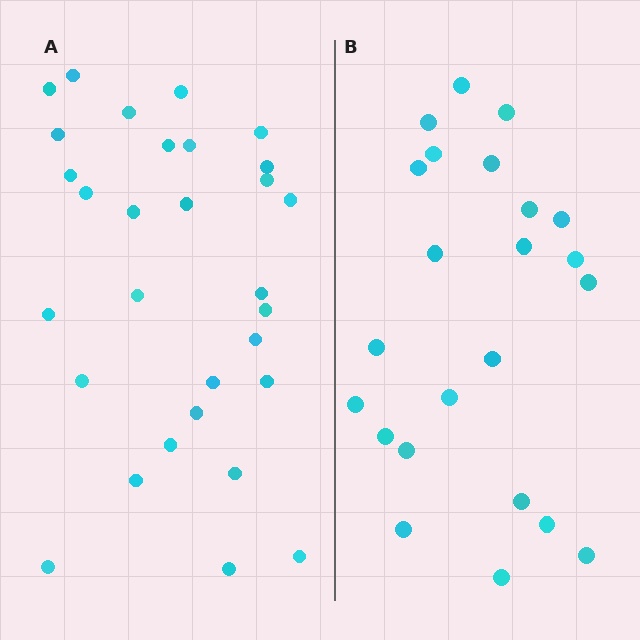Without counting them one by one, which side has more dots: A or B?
Region A (the left region) has more dots.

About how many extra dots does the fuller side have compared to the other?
Region A has roughly 8 or so more dots than region B.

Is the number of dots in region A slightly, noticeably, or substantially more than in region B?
Region A has noticeably more, but not dramatically so. The ratio is roughly 1.3 to 1.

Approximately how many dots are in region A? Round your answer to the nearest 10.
About 30 dots.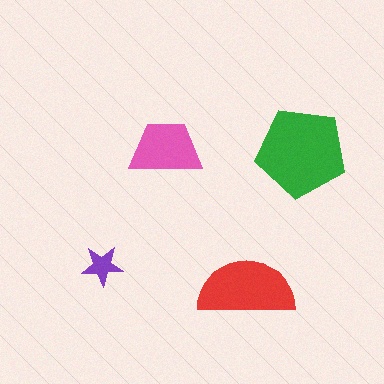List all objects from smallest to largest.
The purple star, the pink trapezoid, the red semicircle, the green pentagon.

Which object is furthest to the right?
The green pentagon is rightmost.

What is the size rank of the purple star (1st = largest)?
4th.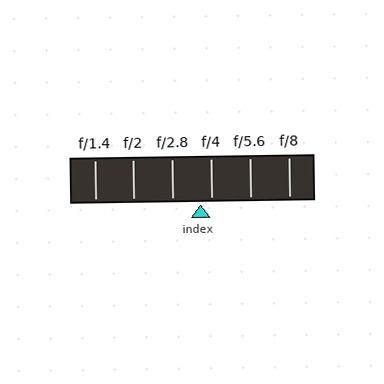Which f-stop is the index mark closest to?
The index mark is closest to f/4.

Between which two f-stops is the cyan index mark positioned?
The index mark is between f/2.8 and f/4.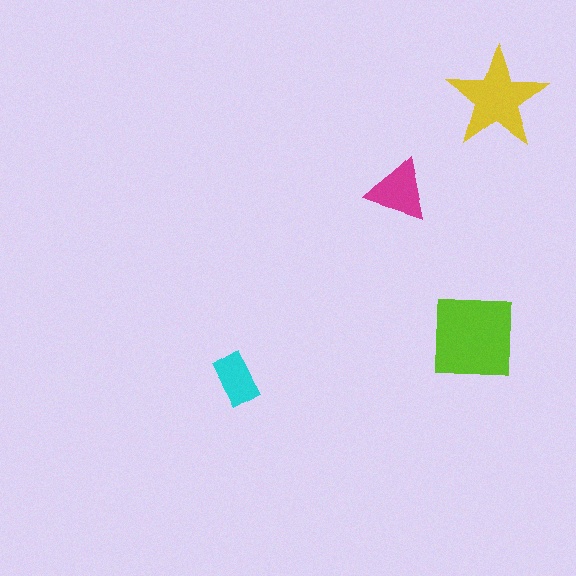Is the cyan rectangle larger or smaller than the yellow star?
Smaller.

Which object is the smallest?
The cyan rectangle.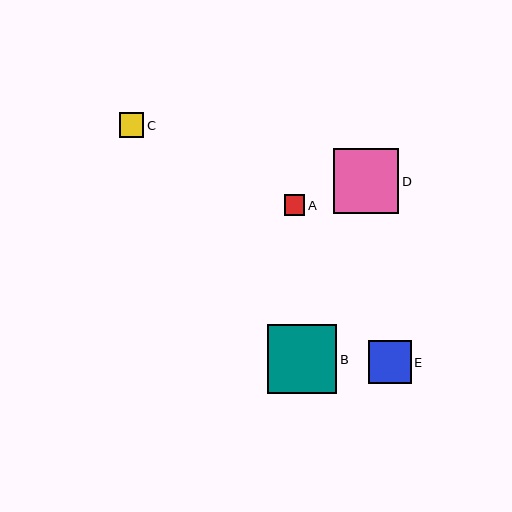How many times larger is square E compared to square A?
Square E is approximately 2.1 times the size of square A.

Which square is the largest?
Square B is the largest with a size of approximately 69 pixels.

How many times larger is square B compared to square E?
Square B is approximately 1.6 times the size of square E.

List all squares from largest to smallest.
From largest to smallest: B, D, E, C, A.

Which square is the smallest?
Square A is the smallest with a size of approximately 21 pixels.